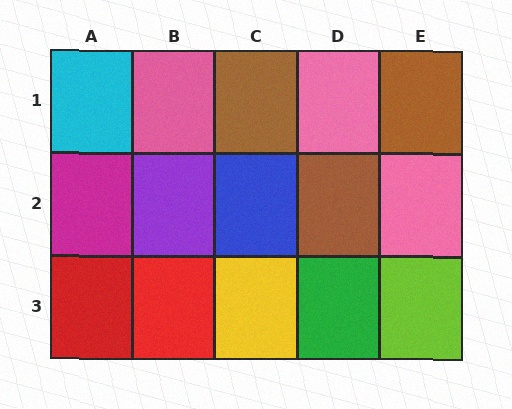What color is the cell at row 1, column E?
Brown.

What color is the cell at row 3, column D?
Green.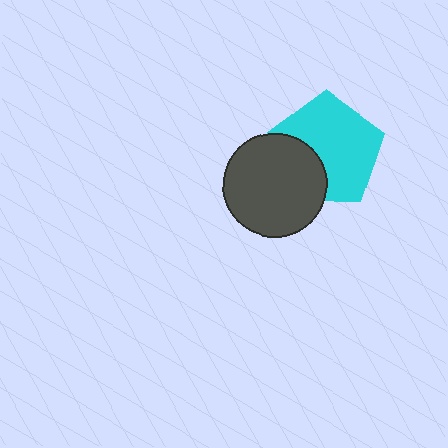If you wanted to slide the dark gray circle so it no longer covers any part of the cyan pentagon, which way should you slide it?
Slide it toward the lower-left — that is the most direct way to separate the two shapes.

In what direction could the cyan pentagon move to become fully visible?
The cyan pentagon could move toward the upper-right. That would shift it out from behind the dark gray circle entirely.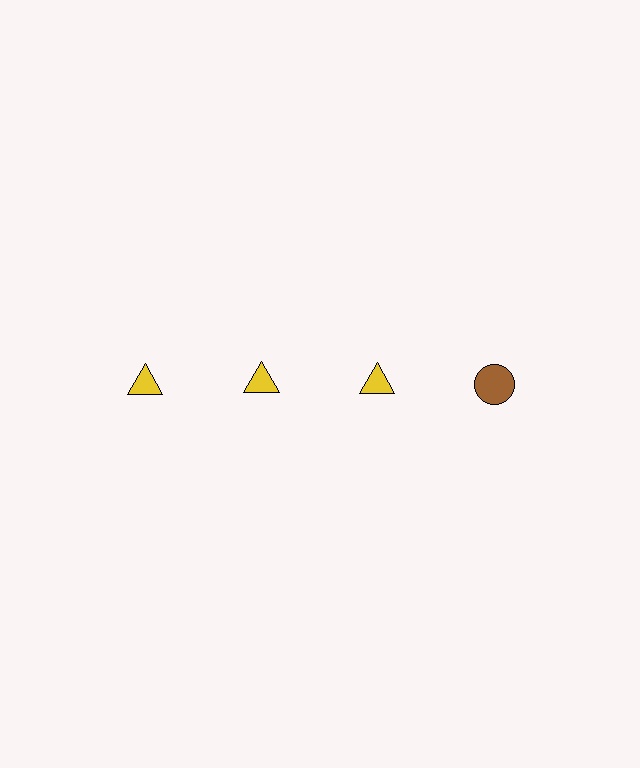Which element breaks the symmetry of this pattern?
The brown circle in the top row, second from right column breaks the symmetry. All other shapes are yellow triangles.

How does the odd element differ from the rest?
It differs in both color (brown instead of yellow) and shape (circle instead of triangle).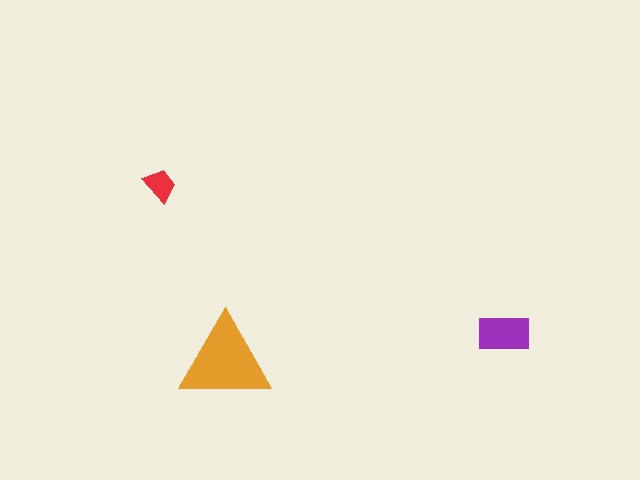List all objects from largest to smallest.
The orange triangle, the purple rectangle, the red trapezoid.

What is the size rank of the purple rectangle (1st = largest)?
2nd.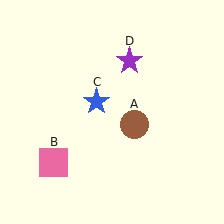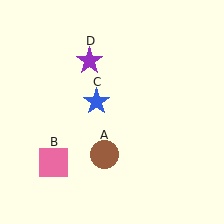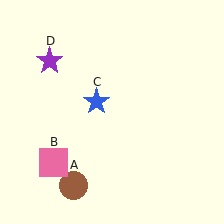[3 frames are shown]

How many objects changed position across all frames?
2 objects changed position: brown circle (object A), purple star (object D).